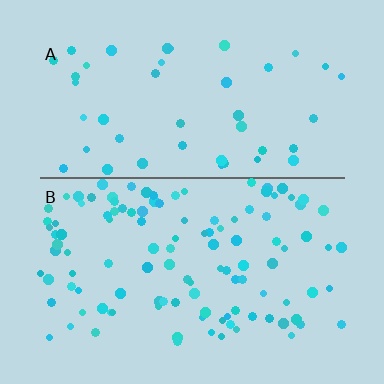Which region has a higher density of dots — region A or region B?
B (the bottom).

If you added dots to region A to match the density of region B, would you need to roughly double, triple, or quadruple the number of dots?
Approximately triple.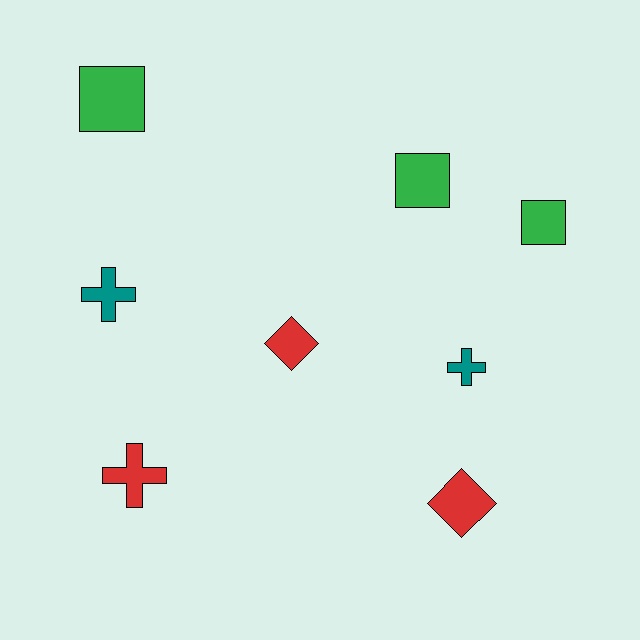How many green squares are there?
There are 3 green squares.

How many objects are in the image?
There are 8 objects.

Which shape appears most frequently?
Square, with 3 objects.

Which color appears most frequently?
Red, with 3 objects.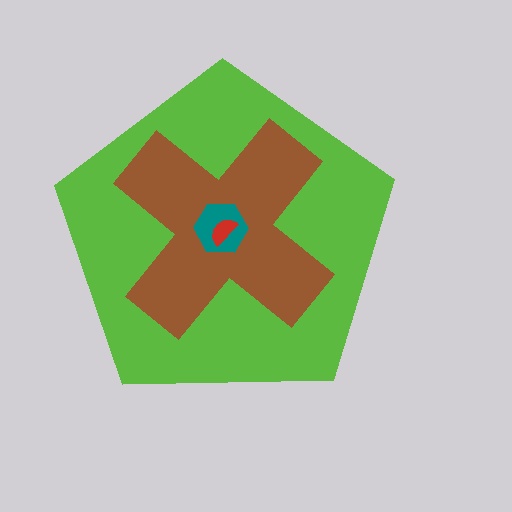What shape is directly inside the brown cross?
The teal hexagon.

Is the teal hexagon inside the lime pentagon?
Yes.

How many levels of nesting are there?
4.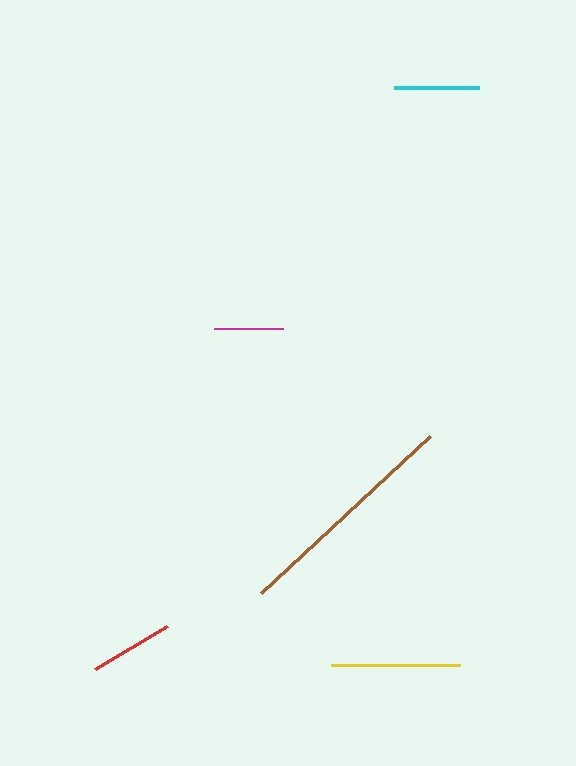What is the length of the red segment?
The red segment is approximately 84 pixels long.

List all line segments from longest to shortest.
From longest to shortest: brown, yellow, cyan, red, magenta.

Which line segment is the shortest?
The magenta line is the shortest at approximately 69 pixels.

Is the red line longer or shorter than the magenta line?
The red line is longer than the magenta line.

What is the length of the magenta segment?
The magenta segment is approximately 69 pixels long.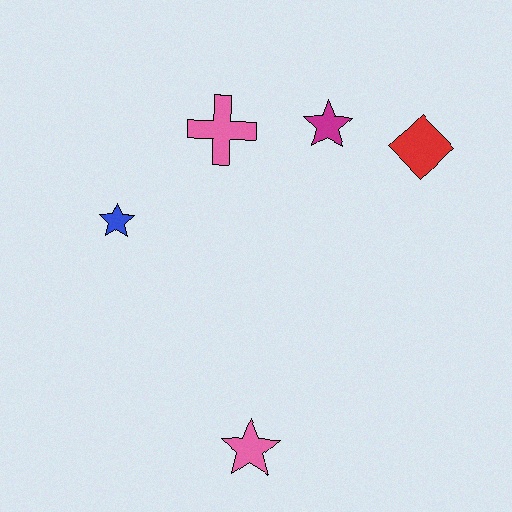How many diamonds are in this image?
There is 1 diamond.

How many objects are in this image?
There are 5 objects.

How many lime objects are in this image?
There are no lime objects.